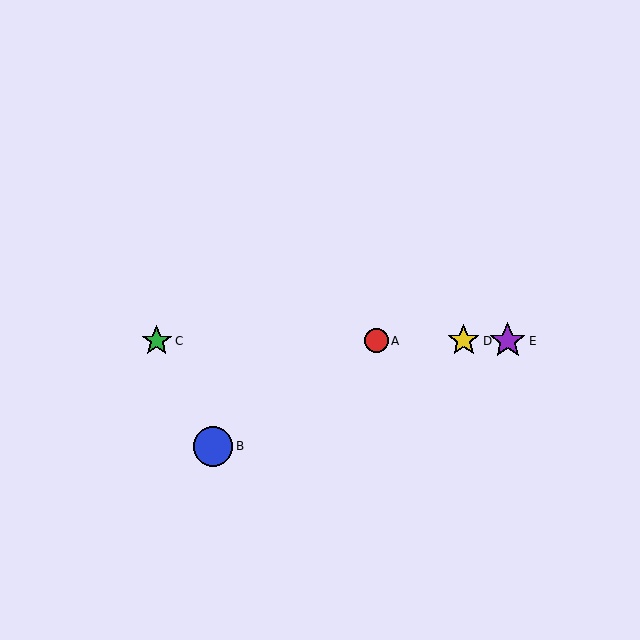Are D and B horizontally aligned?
No, D is at y≈341 and B is at y≈446.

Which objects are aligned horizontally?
Objects A, C, D, E are aligned horizontally.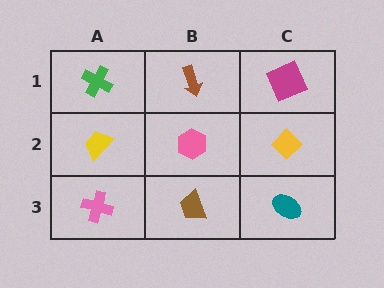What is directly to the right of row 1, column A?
A brown arrow.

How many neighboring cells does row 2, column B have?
4.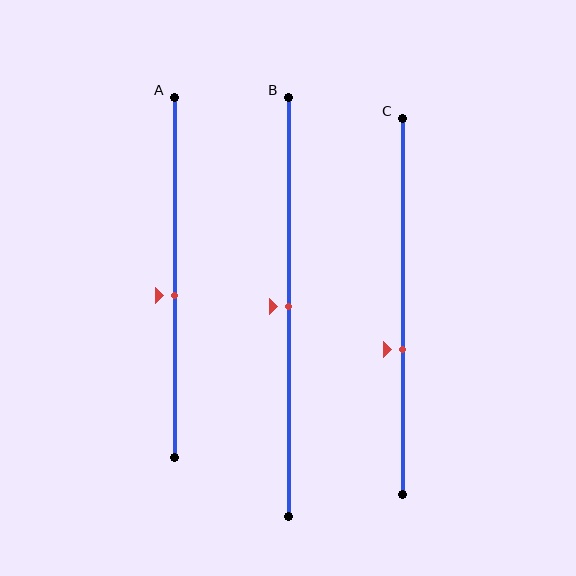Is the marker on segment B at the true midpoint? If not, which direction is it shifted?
Yes, the marker on segment B is at the true midpoint.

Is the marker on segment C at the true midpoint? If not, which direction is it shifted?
No, the marker on segment C is shifted downward by about 12% of the segment length.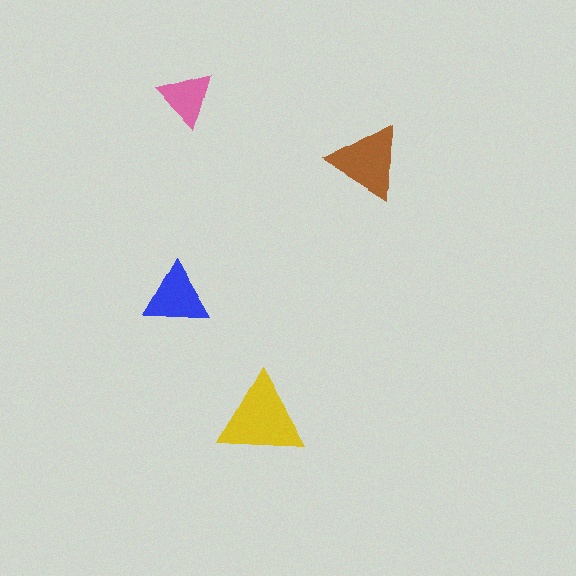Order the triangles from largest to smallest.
the yellow one, the brown one, the blue one, the pink one.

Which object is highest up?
The pink triangle is topmost.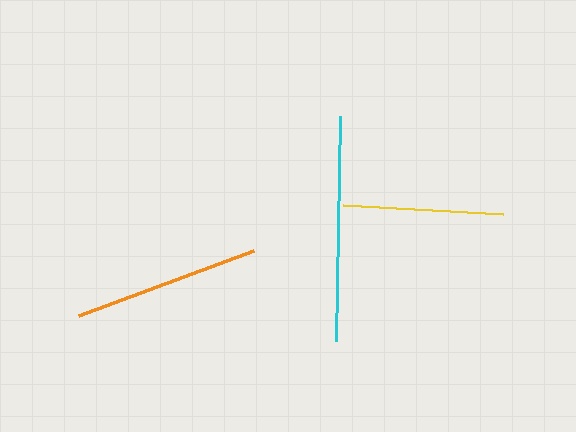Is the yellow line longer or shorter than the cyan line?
The cyan line is longer than the yellow line.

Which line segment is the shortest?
The yellow line is the shortest at approximately 160 pixels.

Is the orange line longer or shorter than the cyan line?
The cyan line is longer than the orange line.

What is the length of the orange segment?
The orange segment is approximately 186 pixels long.